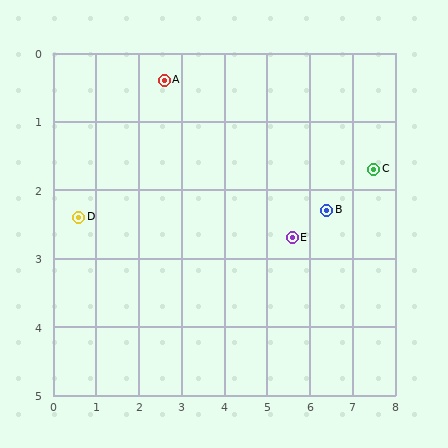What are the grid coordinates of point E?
Point E is at approximately (5.6, 2.7).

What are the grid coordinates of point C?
Point C is at approximately (7.5, 1.7).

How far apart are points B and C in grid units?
Points B and C are about 1.3 grid units apart.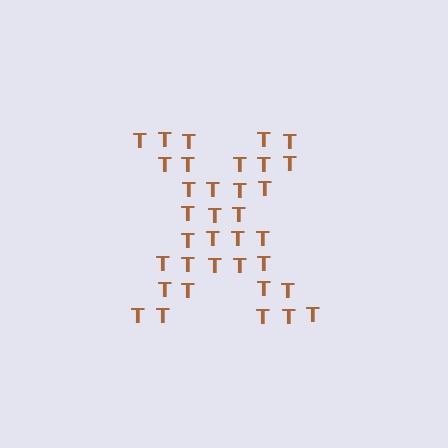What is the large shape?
The large shape is the letter X.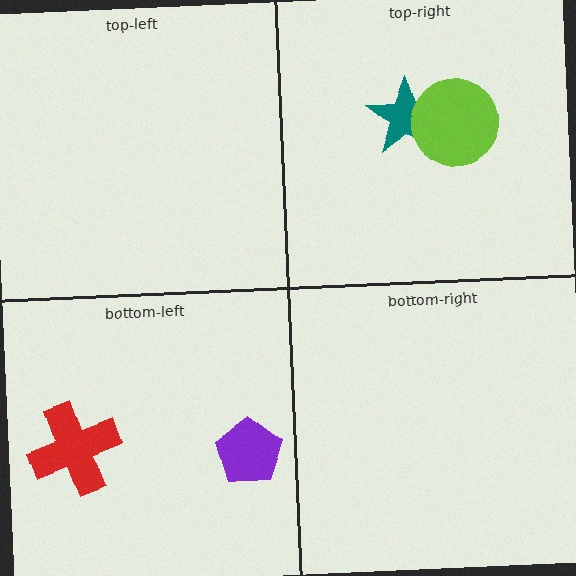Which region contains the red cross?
The bottom-left region.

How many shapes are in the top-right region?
2.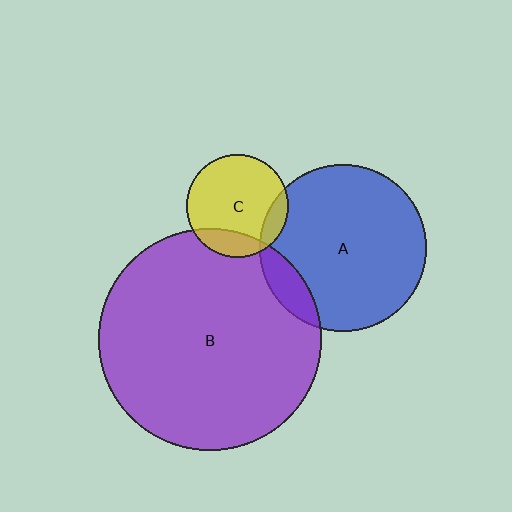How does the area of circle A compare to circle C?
Approximately 2.6 times.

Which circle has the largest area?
Circle B (purple).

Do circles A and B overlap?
Yes.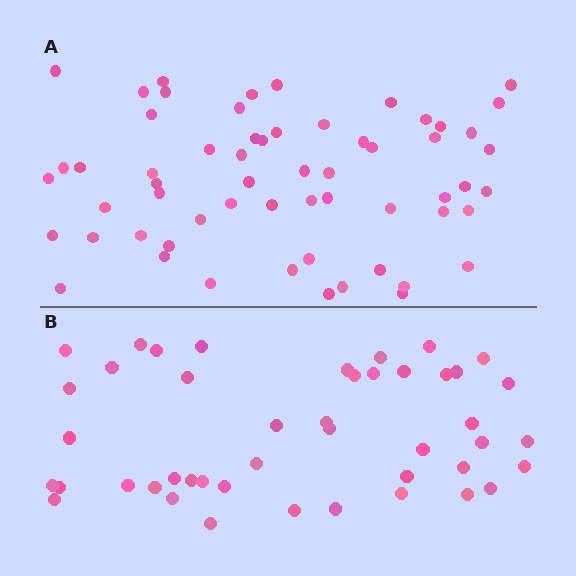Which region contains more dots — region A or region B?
Region A (the top region) has more dots.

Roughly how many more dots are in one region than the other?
Region A has approximately 15 more dots than region B.